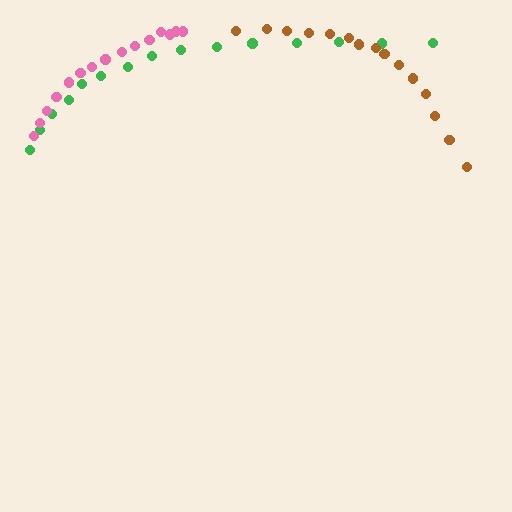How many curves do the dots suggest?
There are 3 distinct paths.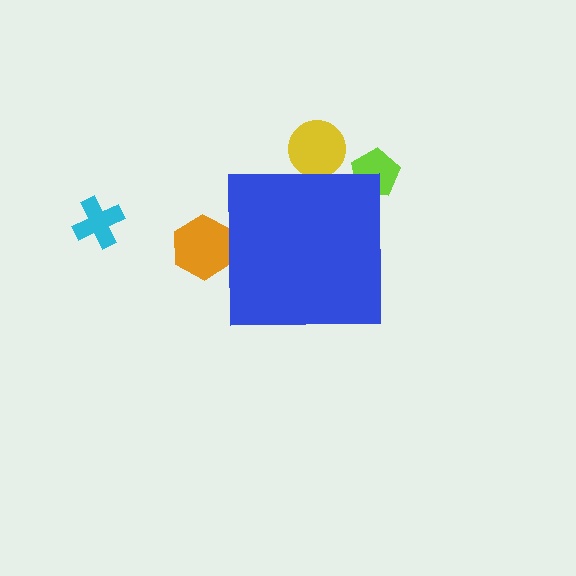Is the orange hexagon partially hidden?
Yes, the orange hexagon is partially hidden behind the blue square.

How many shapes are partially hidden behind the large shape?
3 shapes are partially hidden.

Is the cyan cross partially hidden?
No, the cyan cross is fully visible.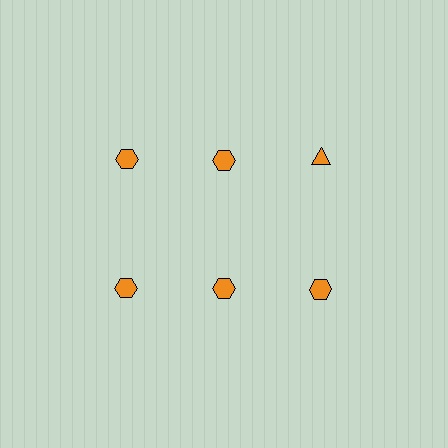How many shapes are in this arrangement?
There are 6 shapes arranged in a grid pattern.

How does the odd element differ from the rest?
It has a different shape: triangle instead of hexagon.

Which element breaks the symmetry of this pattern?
The orange triangle in the top row, center column breaks the symmetry. All other shapes are orange hexagons.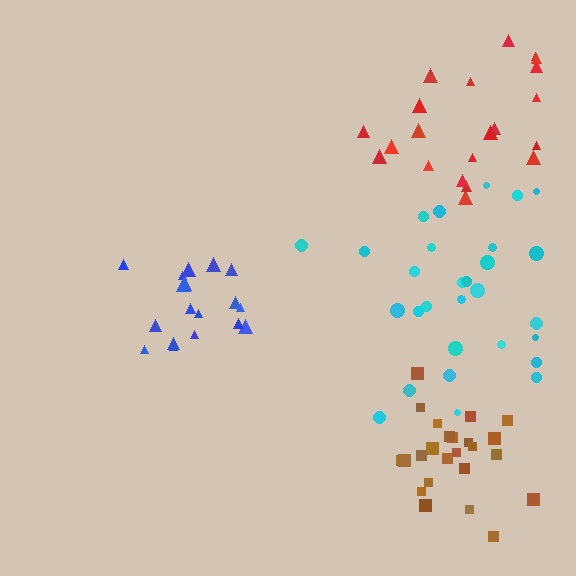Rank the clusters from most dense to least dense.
blue, brown, cyan, red.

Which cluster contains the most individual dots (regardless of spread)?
Cyan (29).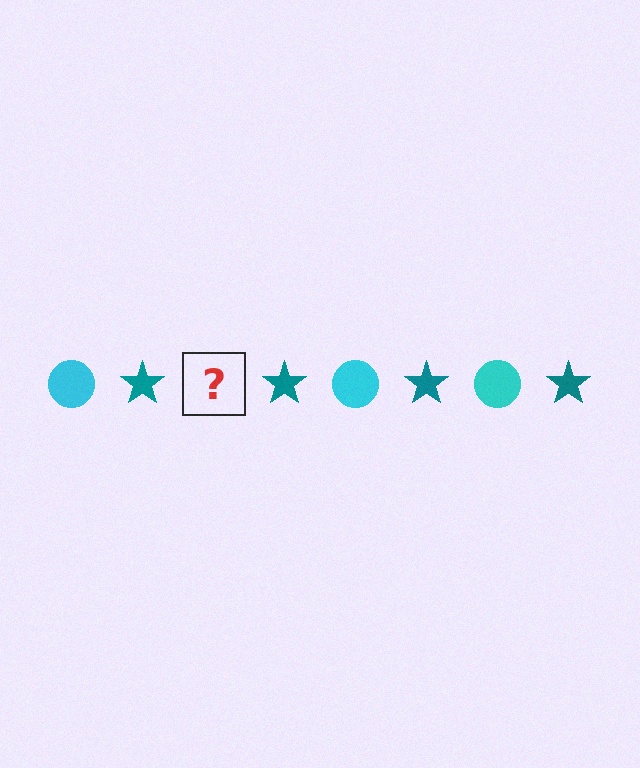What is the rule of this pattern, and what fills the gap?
The rule is that the pattern alternates between cyan circle and teal star. The gap should be filled with a cyan circle.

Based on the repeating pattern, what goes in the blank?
The blank should be a cyan circle.